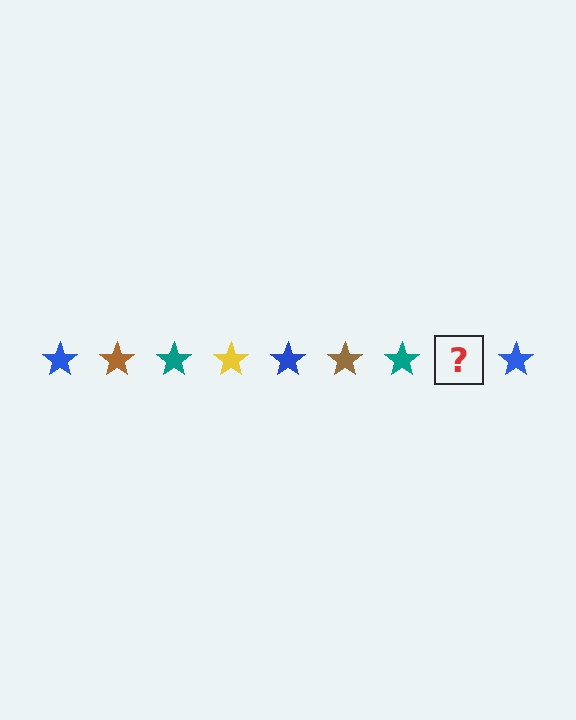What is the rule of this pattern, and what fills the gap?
The rule is that the pattern cycles through blue, brown, teal, yellow stars. The gap should be filled with a yellow star.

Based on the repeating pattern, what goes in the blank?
The blank should be a yellow star.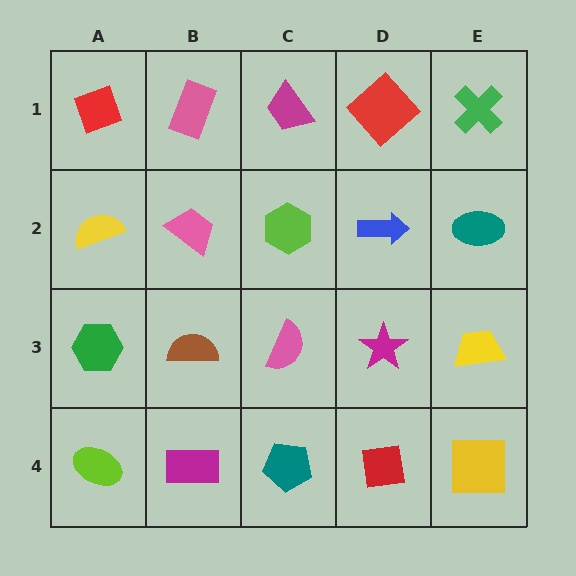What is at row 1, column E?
A green cross.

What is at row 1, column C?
A magenta trapezoid.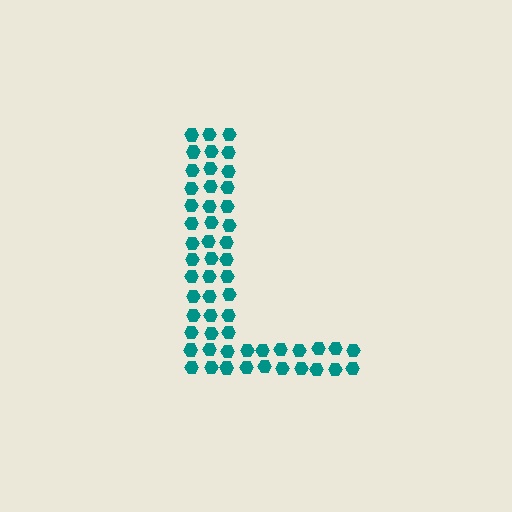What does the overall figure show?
The overall figure shows the letter L.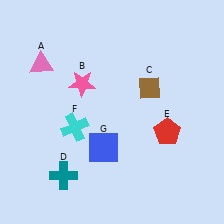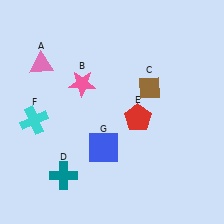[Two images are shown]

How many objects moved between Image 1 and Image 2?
2 objects moved between the two images.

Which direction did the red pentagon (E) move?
The red pentagon (E) moved left.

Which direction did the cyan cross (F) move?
The cyan cross (F) moved left.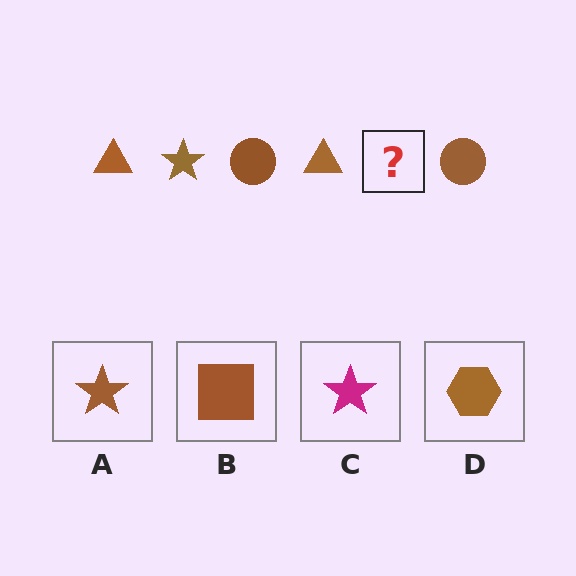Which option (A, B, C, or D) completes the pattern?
A.